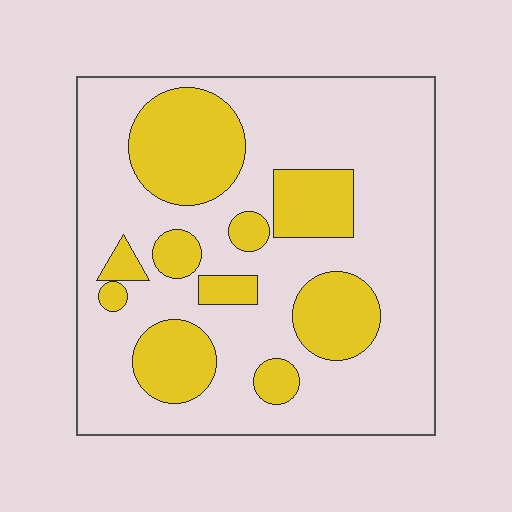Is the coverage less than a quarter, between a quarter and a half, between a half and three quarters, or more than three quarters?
Between a quarter and a half.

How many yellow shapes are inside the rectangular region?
10.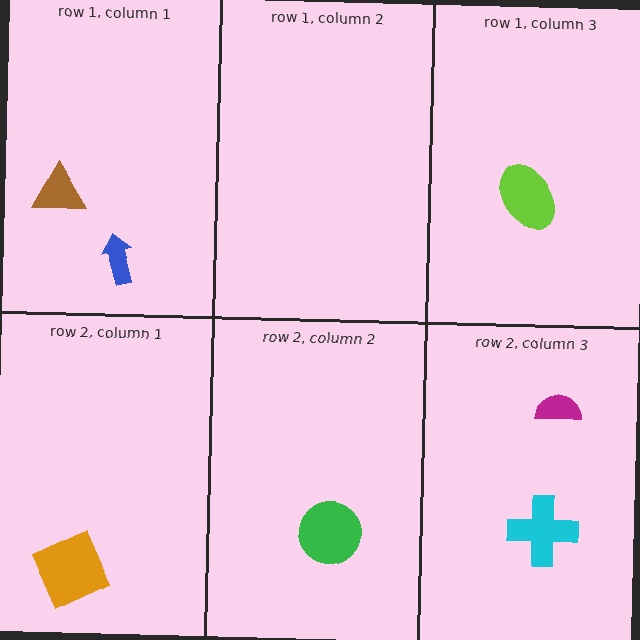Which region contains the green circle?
The row 2, column 2 region.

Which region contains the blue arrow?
The row 1, column 1 region.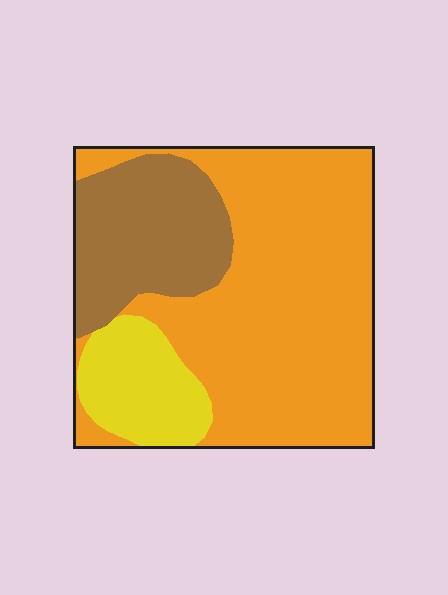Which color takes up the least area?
Yellow, at roughly 15%.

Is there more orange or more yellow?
Orange.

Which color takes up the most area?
Orange, at roughly 60%.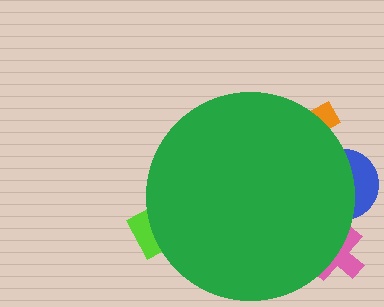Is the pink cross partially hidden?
Yes, the pink cross is partially hidden behind the green circle.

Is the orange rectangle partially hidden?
Yes, the orange rectangle is partially hidden behind the green circle.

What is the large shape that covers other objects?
A green circle.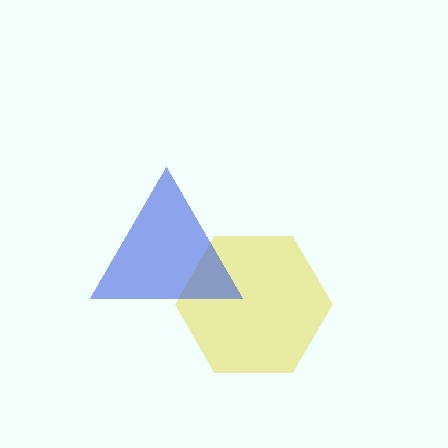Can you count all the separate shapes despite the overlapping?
Yes, there are 2 separate shapes.